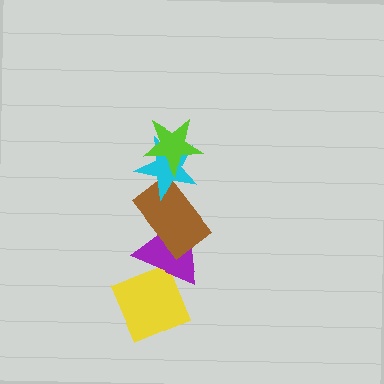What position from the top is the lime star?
The lime star is 1st from the top.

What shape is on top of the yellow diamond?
The purple triangle is on top of the yellow diamond.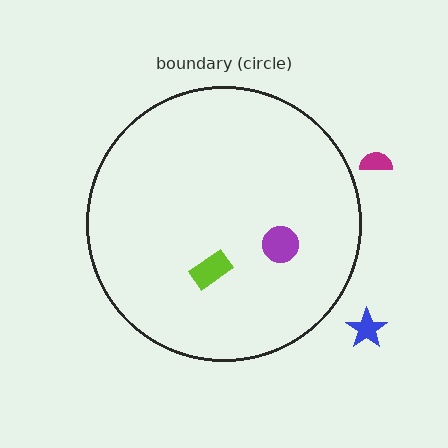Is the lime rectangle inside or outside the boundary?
Inside.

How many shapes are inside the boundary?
2 inside, 2 outside.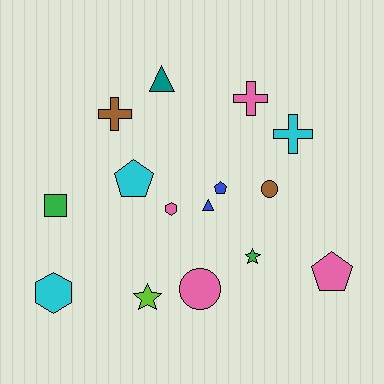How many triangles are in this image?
There are 2 triangles.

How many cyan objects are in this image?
There are 3 cyan objects.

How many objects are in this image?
There are 15 objects.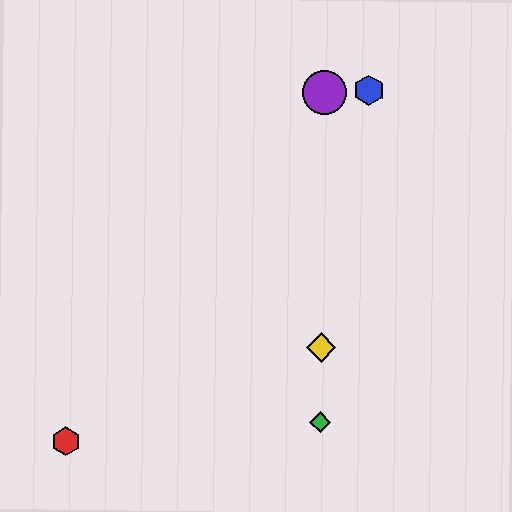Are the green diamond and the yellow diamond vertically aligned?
Yes, both are at x≈320.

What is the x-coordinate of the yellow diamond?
The yellow diamond is at x≈321.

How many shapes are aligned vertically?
3 shapes (the green diamond, the yellow diamond, the purple circle) are aligned vertically.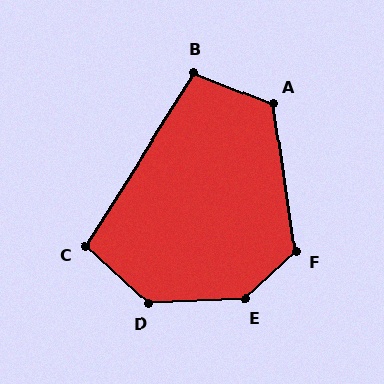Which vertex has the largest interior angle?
E, at approximately 139 degrees.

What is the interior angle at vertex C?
Approximately 100 degrees (obtuse).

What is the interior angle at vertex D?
Approximately 135 degrees (obtuse).